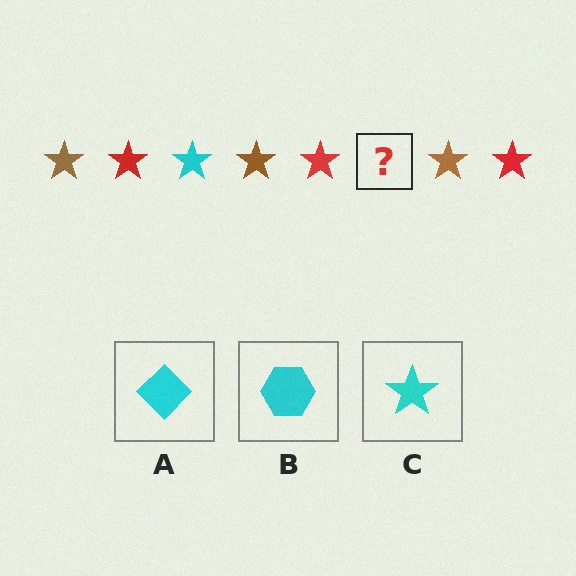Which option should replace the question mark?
Option C.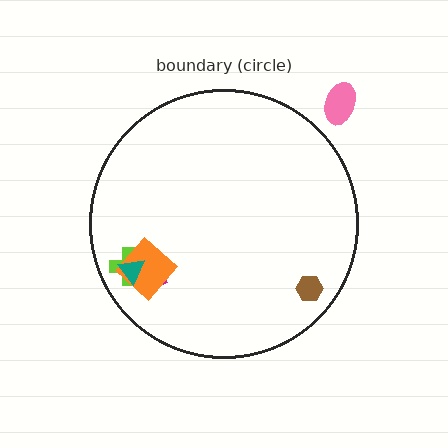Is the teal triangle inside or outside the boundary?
Inside.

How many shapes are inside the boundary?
5 inside, 1 outside.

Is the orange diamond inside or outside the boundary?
Inside.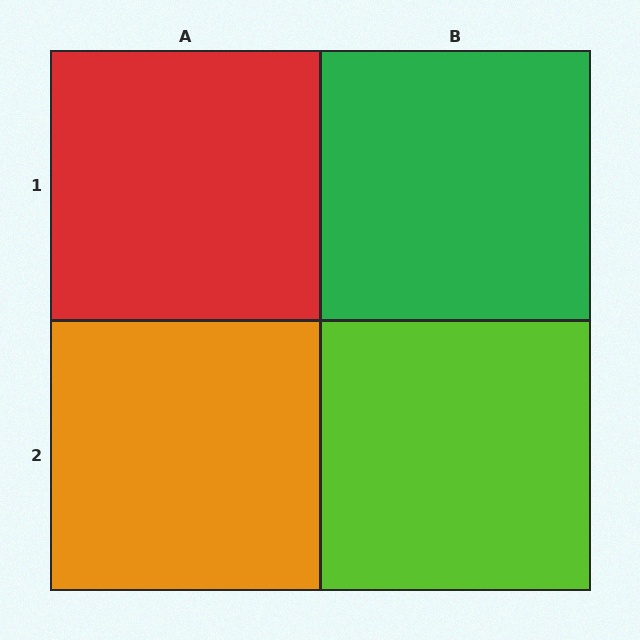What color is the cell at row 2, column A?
Orange.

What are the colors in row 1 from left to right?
Red, green.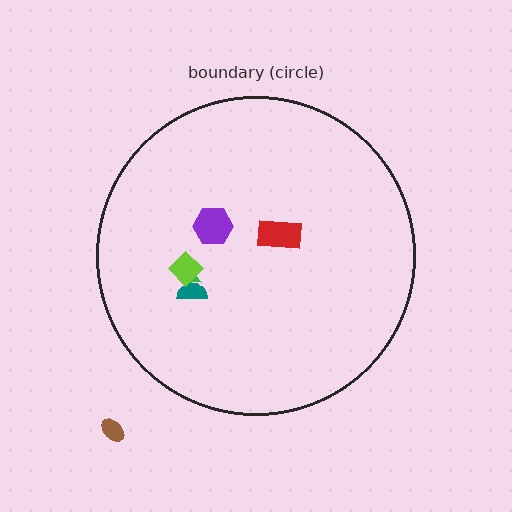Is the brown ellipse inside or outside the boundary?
Outside.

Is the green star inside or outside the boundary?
Inside.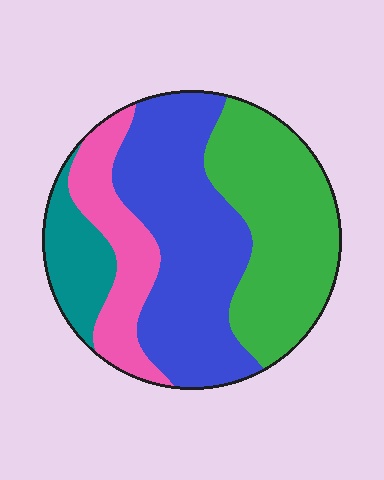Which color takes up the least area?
Teal, at roughly 10%.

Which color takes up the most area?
Blue, at roughly 40%.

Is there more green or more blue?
Blue.